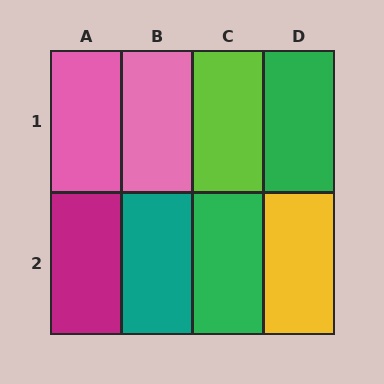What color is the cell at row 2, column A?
Magenta.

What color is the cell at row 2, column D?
Yellow.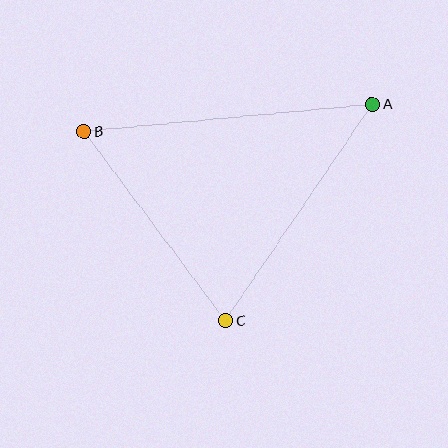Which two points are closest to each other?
Points B and C are closest to each other.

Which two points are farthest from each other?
Points A and B are farthest from each other.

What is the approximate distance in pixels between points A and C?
The distance between A and C is approximately 262 pixels.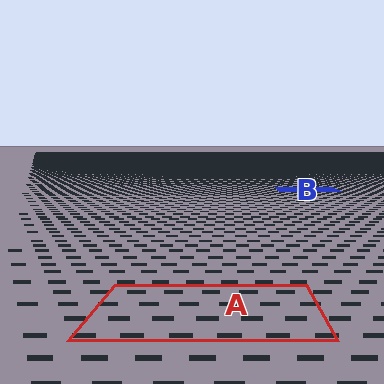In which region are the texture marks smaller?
The texture marks are smaller in region B, because it is farther away.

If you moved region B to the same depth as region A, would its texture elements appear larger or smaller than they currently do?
They would appear larger. At a closer depth, the same texture elements are projected at a bigger on-screen size.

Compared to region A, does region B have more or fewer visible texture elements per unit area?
Region B has more texture elements per unit area — they are packed more densely because it is farther away.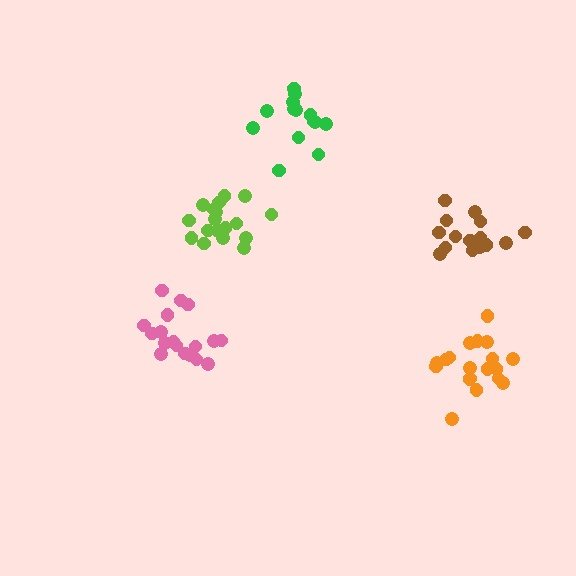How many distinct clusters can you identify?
There are 5 distinct clusters.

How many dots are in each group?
Group 1: 15 dots, Group 2: 19 dots, Group 3: 18 dots, Group 4: 18 dots, Group 5: 14 dots (84 total).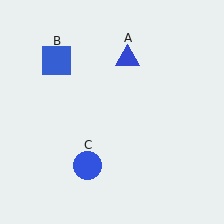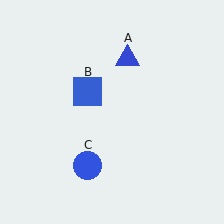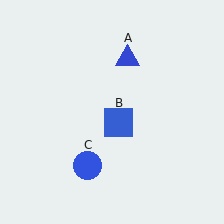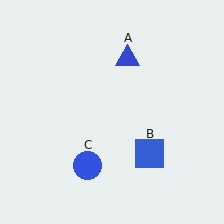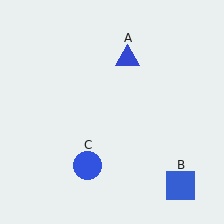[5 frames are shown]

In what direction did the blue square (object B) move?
The blue square (object B) moved down and to the right.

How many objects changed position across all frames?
1 object changed position: blue square (object B).